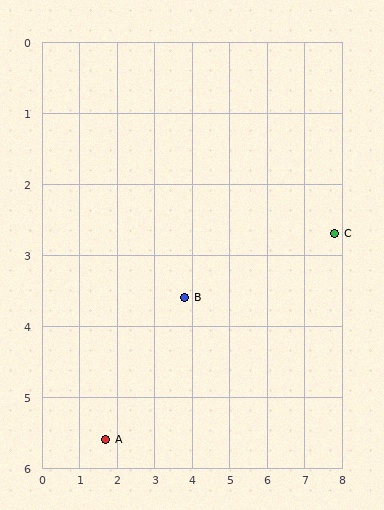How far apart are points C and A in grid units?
Points C and A are about 6.8 grid units apart.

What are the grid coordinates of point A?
Point A is at approximately (1.7, 5.6).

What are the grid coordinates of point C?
Point C is at approximately (7.8, 2.7).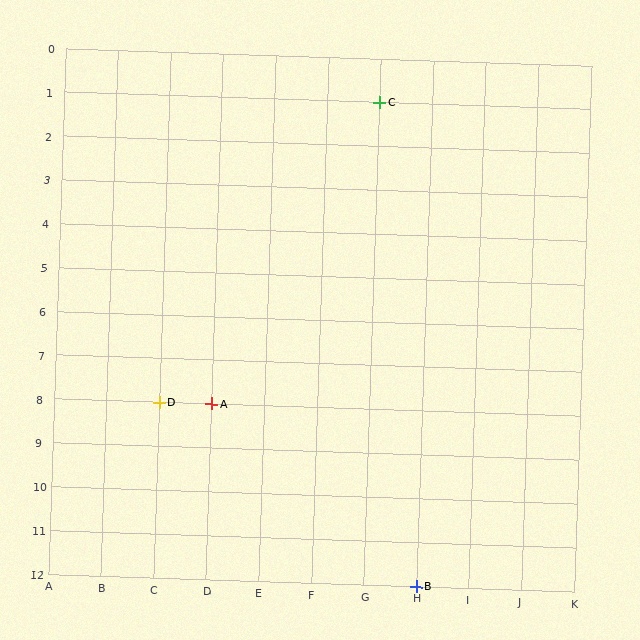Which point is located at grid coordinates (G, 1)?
Point C is at (G, 1).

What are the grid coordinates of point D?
Point D is at grid coordinates (C, 8).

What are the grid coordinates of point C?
Point C is at grid coordinates (G, 1).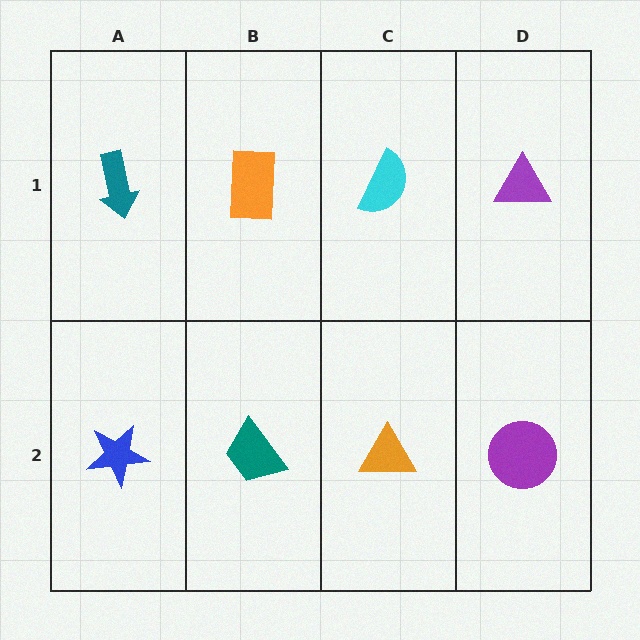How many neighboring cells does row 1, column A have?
2.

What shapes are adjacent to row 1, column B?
A teal trapezoid (row 2, column B), a teal arrow (row 1, column A), a cyan semicircle (row 1, column C).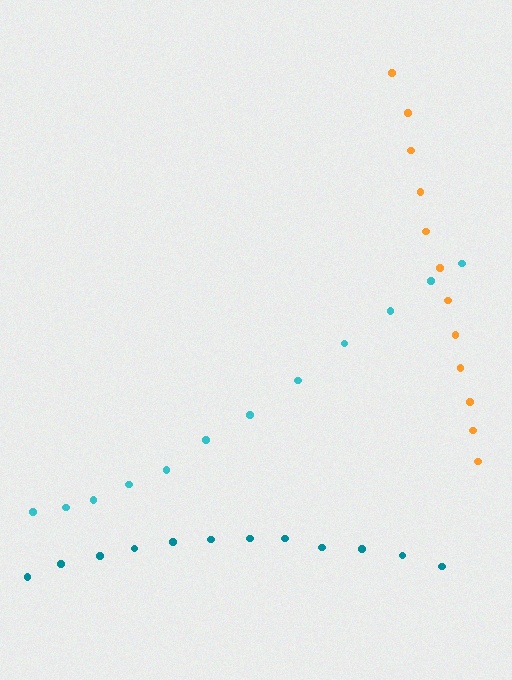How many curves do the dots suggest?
There are 3 distinct paths.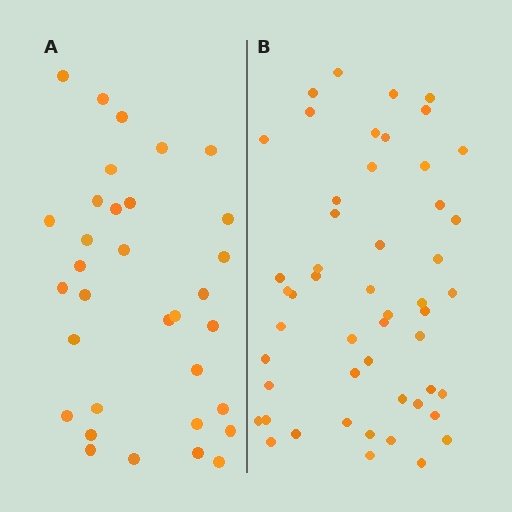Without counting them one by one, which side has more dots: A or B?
Region B (the right region) has more dots.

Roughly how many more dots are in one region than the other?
Region B has approximately 20 more dots than region A.